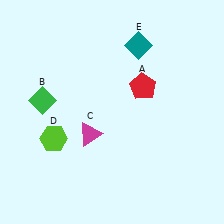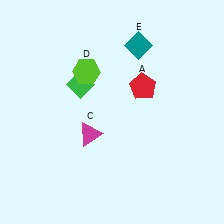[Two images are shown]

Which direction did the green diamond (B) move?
The green diamond (B) moved right.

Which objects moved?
The objects that moved are: the green diamond (B), the lime hexagon (D).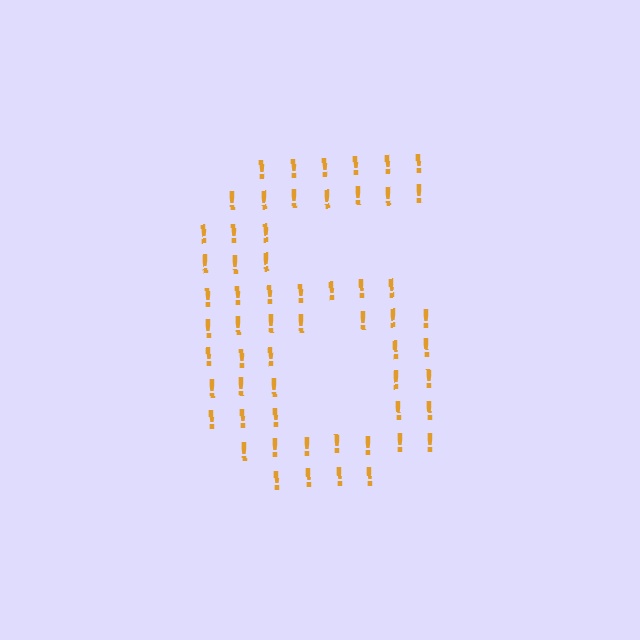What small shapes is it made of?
It is made of small exclamation marks.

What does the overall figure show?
The overall figure shows the digit 6.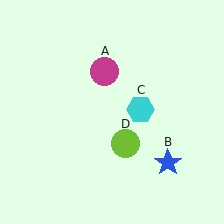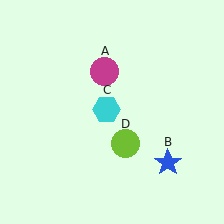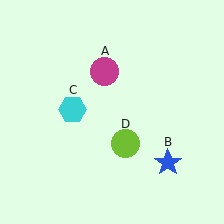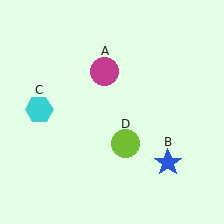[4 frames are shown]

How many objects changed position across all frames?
1 object changed position: cyan hexagon (object C).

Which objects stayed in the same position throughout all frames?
Magenta circle (object A) and blue star (object B) and lime circle (object D) remained stationary.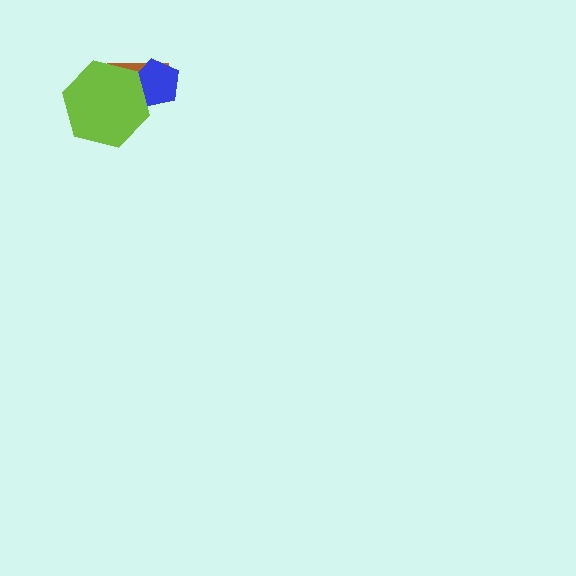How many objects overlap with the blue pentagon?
2 objects overlap with the blue pentagon.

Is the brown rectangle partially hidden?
Yes, it is partially covered by another shape.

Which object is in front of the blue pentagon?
The lime hexagon is in front of the blue pentagon.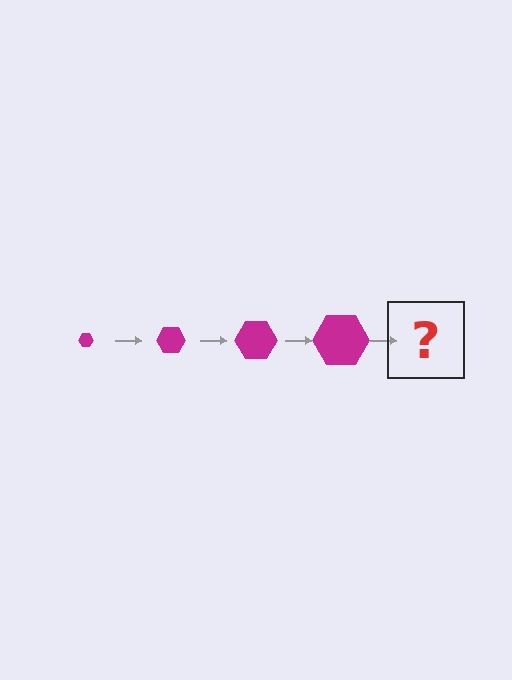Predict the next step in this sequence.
The next step is a magenta hexagon, larger than the previous one.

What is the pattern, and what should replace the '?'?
The pattern is that the hexagon gets progressively larger each step. The '?' should be a magenta hexagon, larger than the previous one.